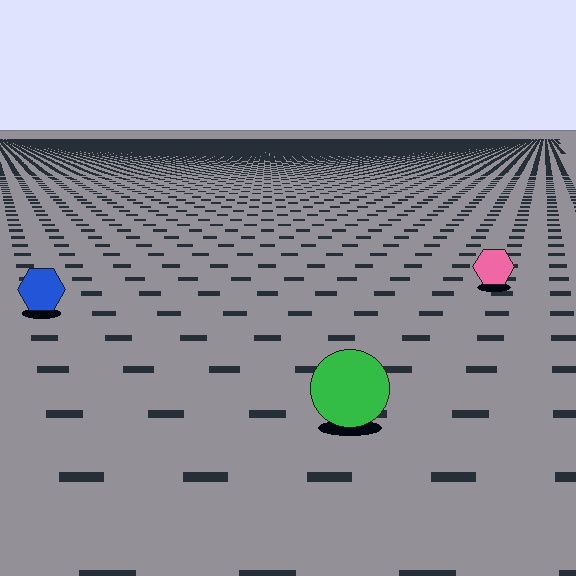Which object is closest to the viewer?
The green circle is closest. The texture marks near it are larger and more spread out.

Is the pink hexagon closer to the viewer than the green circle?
No. The green circle is closer — you can tell from the texture gradient: the ground texture is coarser near it.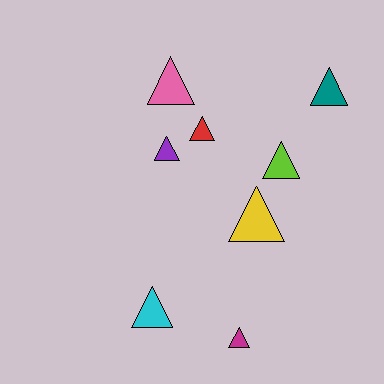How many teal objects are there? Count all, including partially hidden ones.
There is 1 teal object.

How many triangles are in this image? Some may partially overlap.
There are 8 triangles.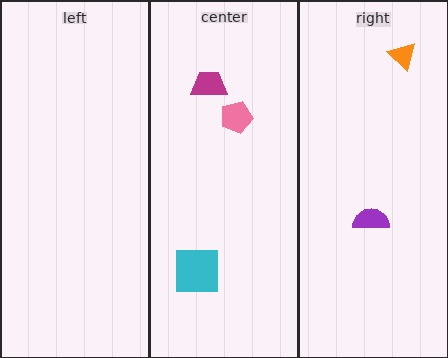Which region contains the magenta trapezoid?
The center region.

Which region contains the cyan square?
The center region.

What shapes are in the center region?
The cyan square, the magenta trapezoid, the pink pentagon.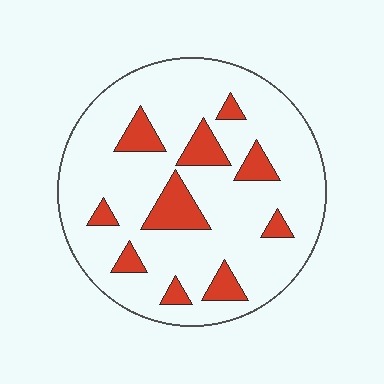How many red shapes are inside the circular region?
10.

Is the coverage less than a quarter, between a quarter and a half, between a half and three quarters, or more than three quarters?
Less than a quarter.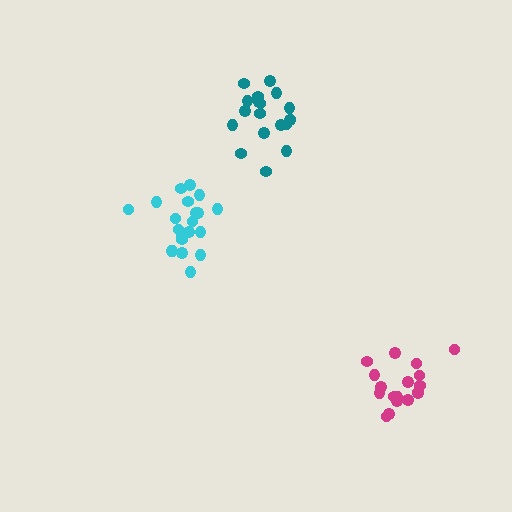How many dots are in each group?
Group 1: 18 dots, Group 2: 21 dots, Group 3: 19 dots (58 total).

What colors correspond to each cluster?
The clusters are colored: magenta, cyan, teal.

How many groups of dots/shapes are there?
There are 3 groups.